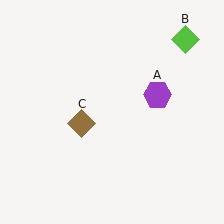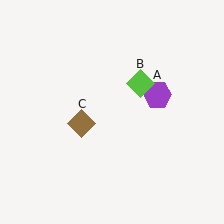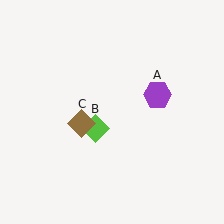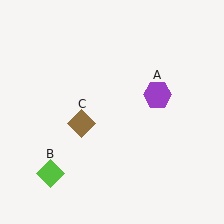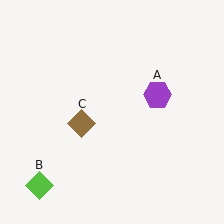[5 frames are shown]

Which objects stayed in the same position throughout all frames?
Purple hexagon (object A) and brown diamond (object C) remained stationary.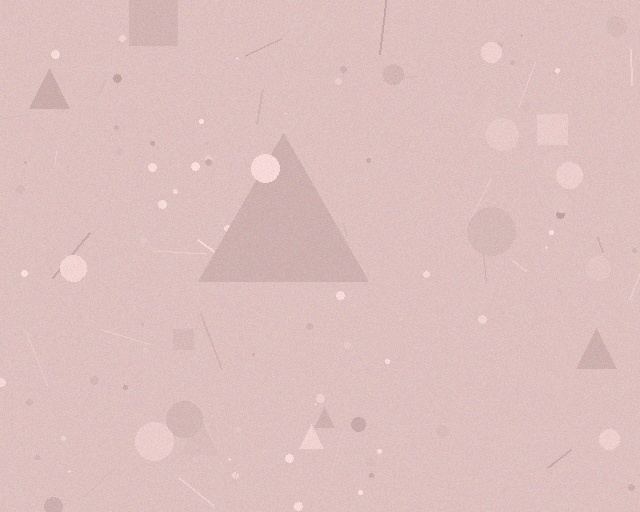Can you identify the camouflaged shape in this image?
The camouflaged shape is a triangle.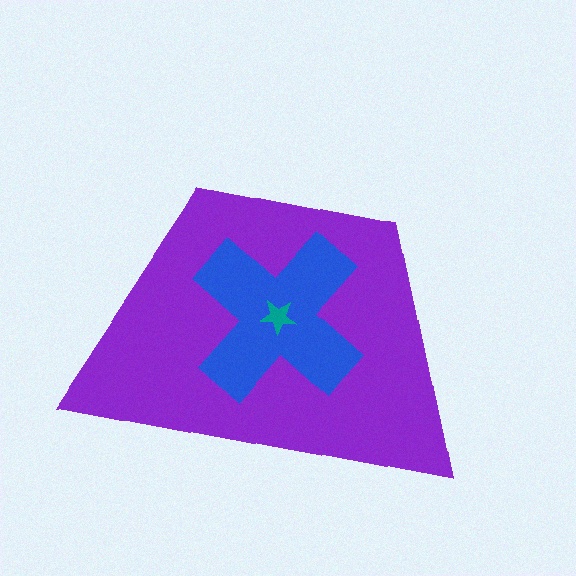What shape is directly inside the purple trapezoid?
The blue cross.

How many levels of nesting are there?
3.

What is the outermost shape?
The purple trapezoid.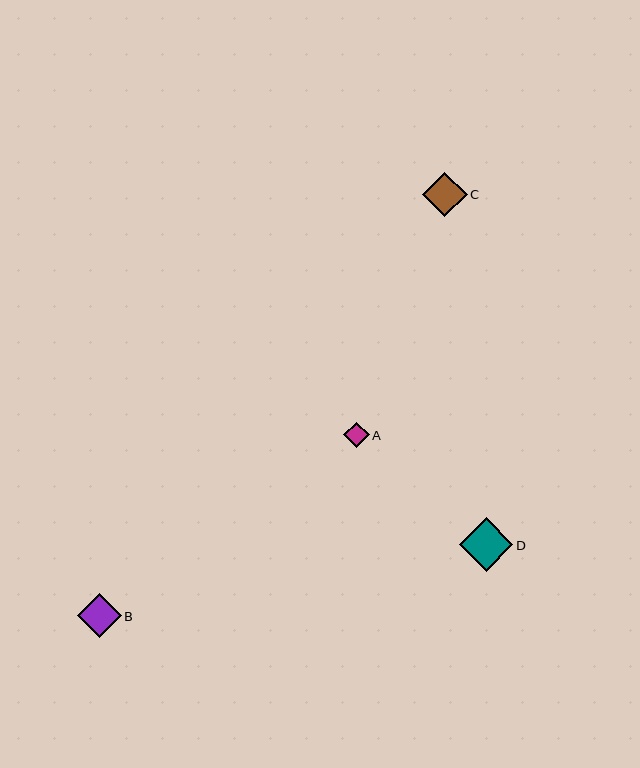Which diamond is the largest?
Diamond D is the largest with a size of approximately 54 pixels.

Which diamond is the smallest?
Diamond A is the smallest with a size of approximately 25 pixels.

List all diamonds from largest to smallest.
From largest to smallest: D, C, B, A.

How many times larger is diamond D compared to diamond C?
Diamond D is approximately 1.2 times the size of diamond C.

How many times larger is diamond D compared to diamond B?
Diamond D is approximately 1.2 times the size of diamond B.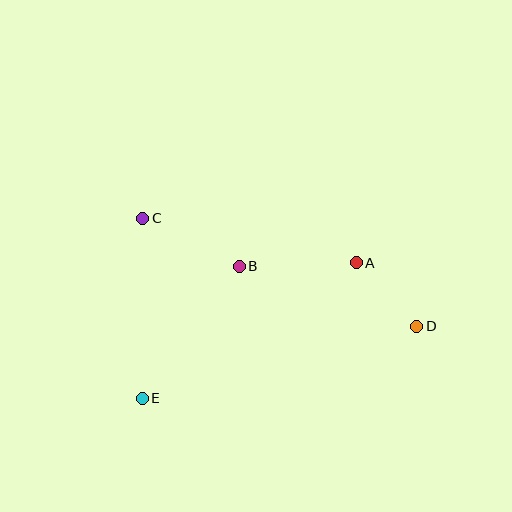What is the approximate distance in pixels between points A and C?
The distance between A and C is approximately 218 pixels.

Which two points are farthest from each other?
Points C and D are farthest from each other.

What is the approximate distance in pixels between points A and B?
The distance between A and B is approximately 117 pixels.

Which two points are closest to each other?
Points A and D are closest to each other.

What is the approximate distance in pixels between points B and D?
The distance between B and D is approximately 188 pixels.